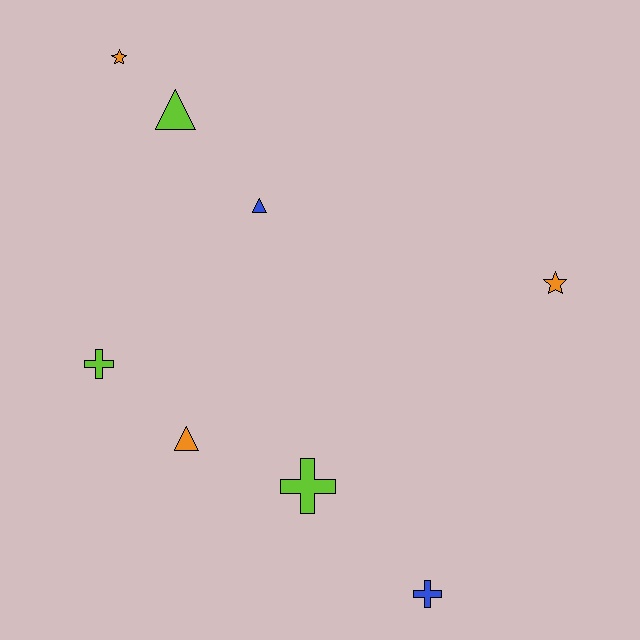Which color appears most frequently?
Lime, with 3 objects.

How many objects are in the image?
There are 8 objects.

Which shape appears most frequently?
Triangle, with 3 objects.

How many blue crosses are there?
There is 1 blue cross.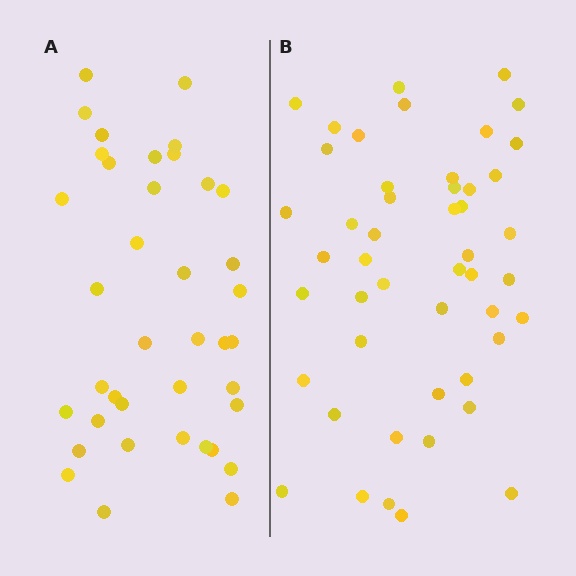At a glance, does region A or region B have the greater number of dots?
Region B (the right region) has more dots.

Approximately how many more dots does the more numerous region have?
Region B has roughly 8 or so more dots than region A.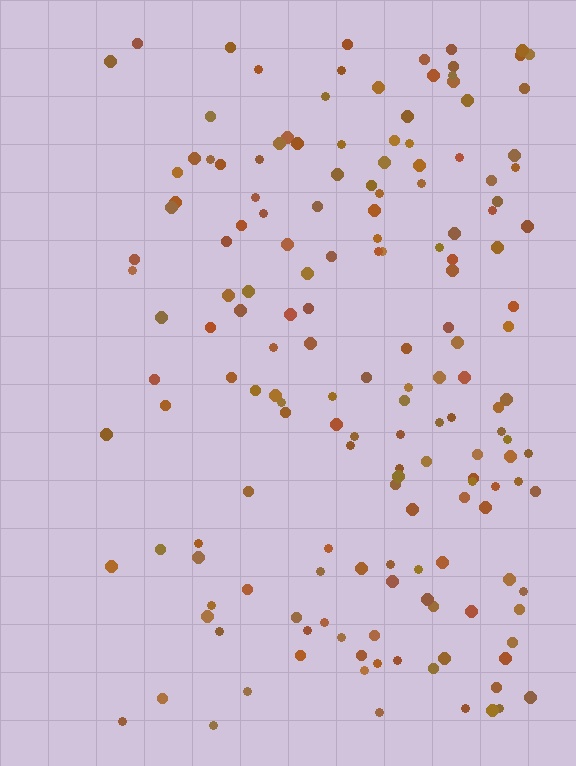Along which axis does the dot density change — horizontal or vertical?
Horizontal.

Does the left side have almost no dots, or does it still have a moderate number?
Still a moderate number, just noticeably fewer than the right.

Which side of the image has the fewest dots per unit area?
The left.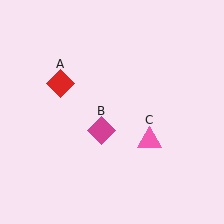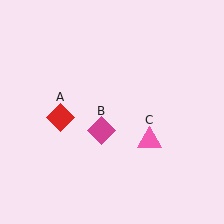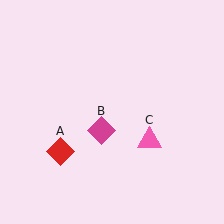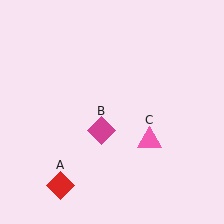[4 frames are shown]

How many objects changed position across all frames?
1 object changed position: red diamond (object A).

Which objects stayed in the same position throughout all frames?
Magenta diamond (object B) and pink triangle (object C) remained stationary.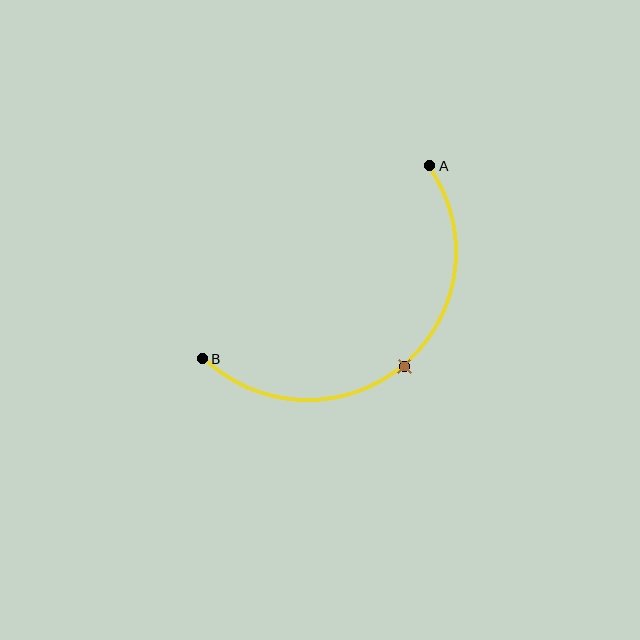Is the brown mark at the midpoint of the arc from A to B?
Yes. The brown mark lies on the arc at equal arc-length from both A and B — it is the arc midpoint.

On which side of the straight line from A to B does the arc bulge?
The arc bulges below and to the right of the straight line connecting A and B.